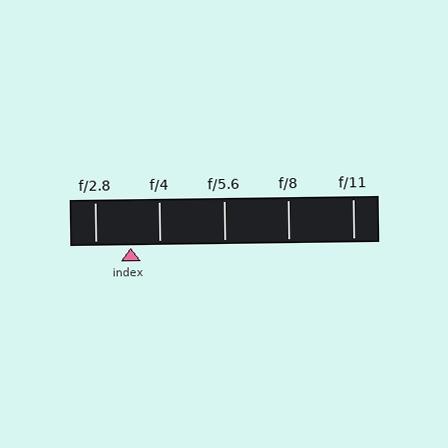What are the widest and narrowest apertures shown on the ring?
The widest aperture shown is f/2.8 and the narrowest is f/11.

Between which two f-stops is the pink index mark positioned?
The index mark is between f/2.8 and f/4.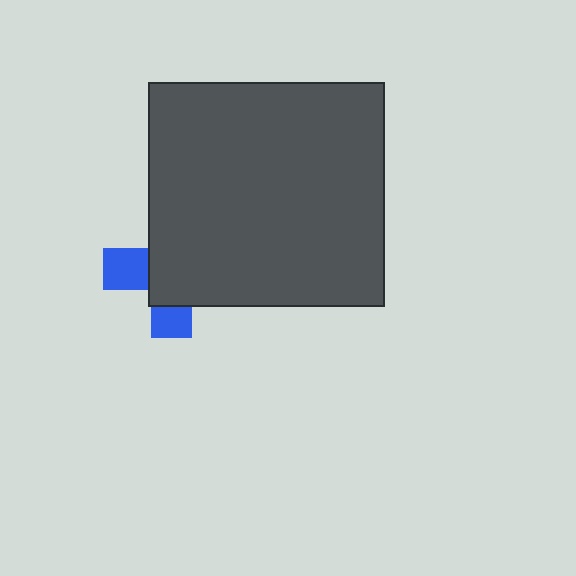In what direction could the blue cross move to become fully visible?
The blue cross could move toward the lower-left. That would shift it out from behind the dark gray rectangle entirely.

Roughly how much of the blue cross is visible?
A small part of it is visible (roughly 32%).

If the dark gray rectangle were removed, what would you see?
You would see the complete blue cross.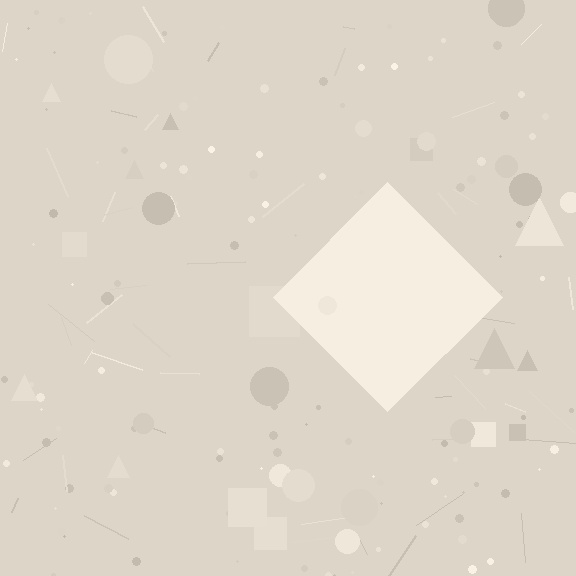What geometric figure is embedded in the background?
A diamond is embedded in the background.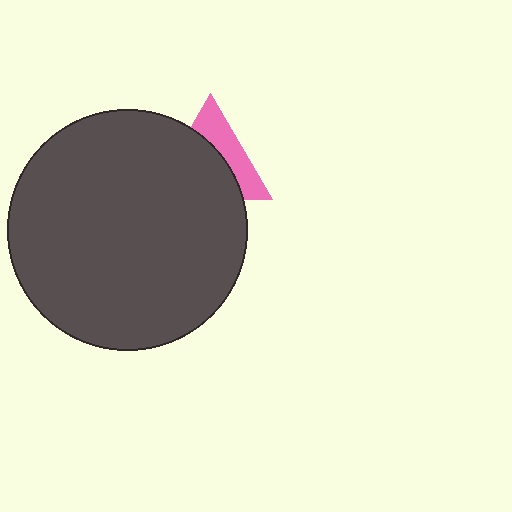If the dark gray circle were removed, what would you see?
You would see the complete pink triangle.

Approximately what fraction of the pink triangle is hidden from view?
Roughly 60% of the pink triangle is hidden behind the dark gray circle.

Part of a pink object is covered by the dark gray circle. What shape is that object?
It is a triangle.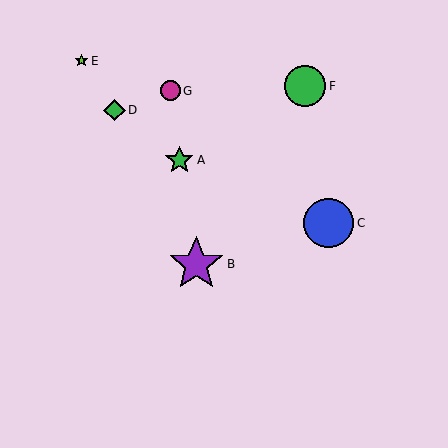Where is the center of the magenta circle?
The center of the magenta circle is at (170, 91).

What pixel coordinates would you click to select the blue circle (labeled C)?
Click at (329, 223) to select the blue circle C.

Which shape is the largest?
The purple star (labeled B) is the largest.